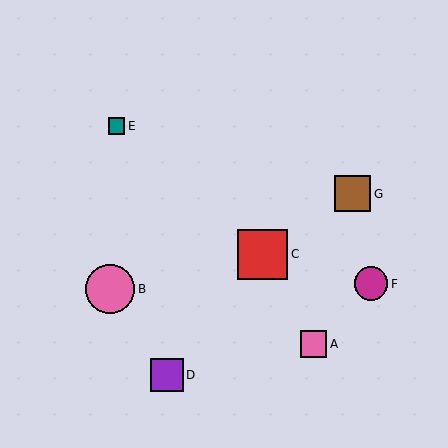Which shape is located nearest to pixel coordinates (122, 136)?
The teal square (labeled E) at (116, 126) is nearest to that location.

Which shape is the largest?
The red square (labeled C) is the largest.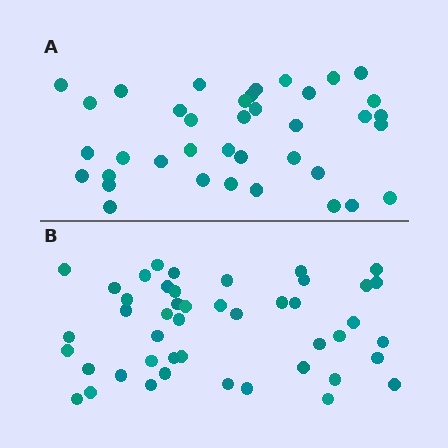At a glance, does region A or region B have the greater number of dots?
Region B (the bottom region) has more dots.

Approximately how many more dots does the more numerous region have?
Region B has roughly 8 or so more dots than region A.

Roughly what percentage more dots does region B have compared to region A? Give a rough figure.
About 20% more.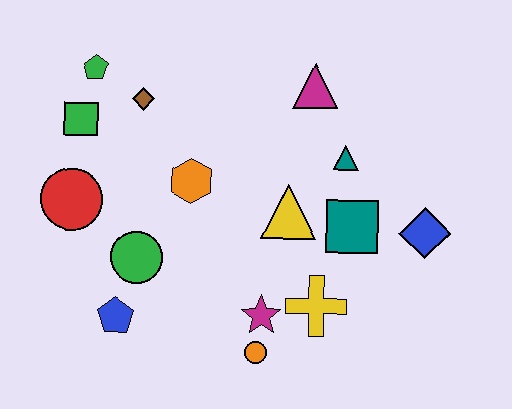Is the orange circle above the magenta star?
No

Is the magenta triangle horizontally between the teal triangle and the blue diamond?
No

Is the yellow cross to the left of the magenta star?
No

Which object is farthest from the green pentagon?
The blue diamond is farthest from the green pentagon.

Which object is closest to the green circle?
The blue pentagon is closest to the green circle.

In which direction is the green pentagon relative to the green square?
The green pentagon is above the green square.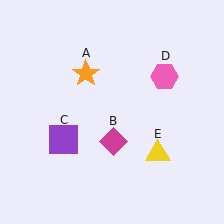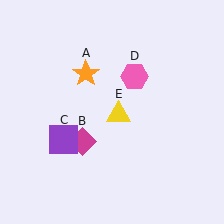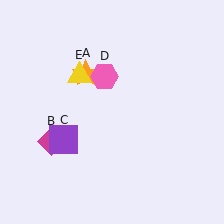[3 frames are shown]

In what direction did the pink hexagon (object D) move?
The pink hexagon (object D) moved left.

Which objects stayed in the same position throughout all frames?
Orange star (object A) and purple square (object C) remained stationary.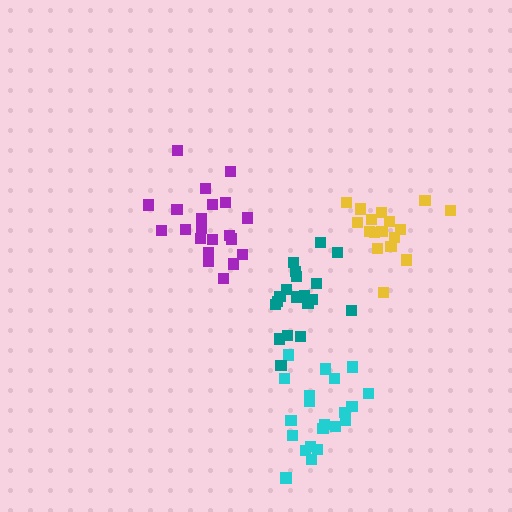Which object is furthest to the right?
The yellow cluster is rightmost.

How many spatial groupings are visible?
There are 4 spatial groupings.